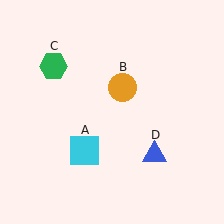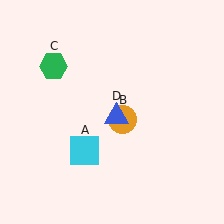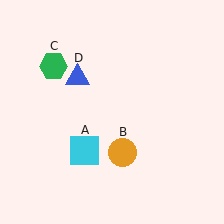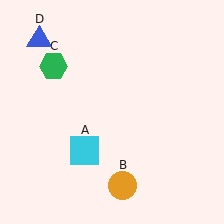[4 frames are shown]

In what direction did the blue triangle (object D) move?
The blue triangle (object D) moved up and to the left.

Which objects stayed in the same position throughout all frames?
Cyan square (object A) and green hexagon (object C) remained stationary.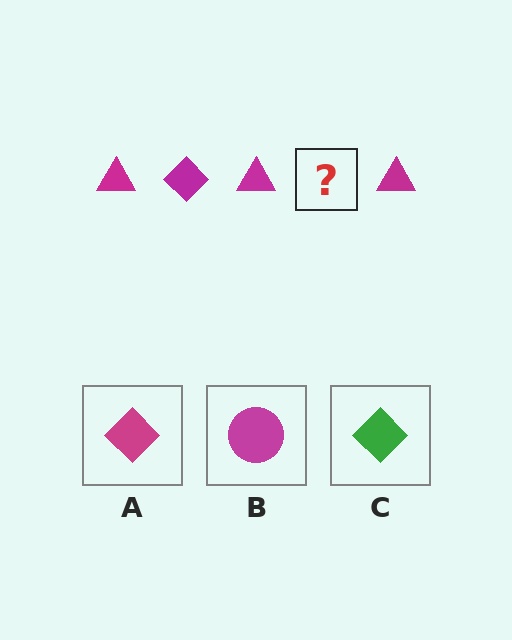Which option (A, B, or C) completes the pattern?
A.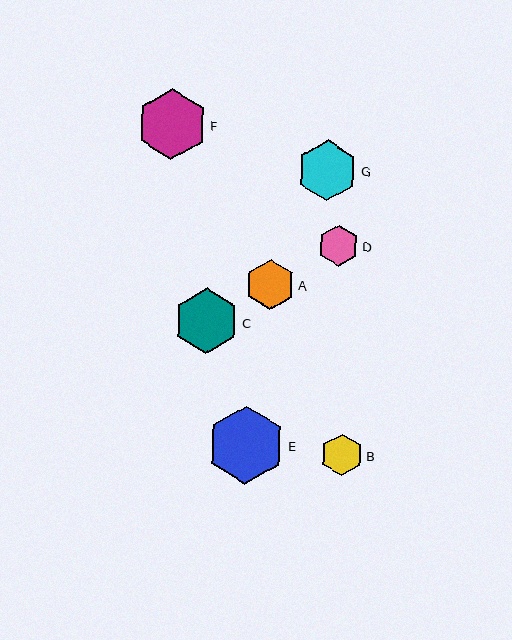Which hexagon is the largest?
Hexagon E is the largest with a size of approximately 78 pixels.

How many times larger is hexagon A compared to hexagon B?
Hexagon A is approximately 1.2 times the size of hexagon B.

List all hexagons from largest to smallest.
From largest to smallest: E, F, C, G, A, B, D.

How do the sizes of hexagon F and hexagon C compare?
Hexagon F and hexagon C are approximately the same size.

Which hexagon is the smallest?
Hexagon D is the smallest with a size of approximately 41 pixels.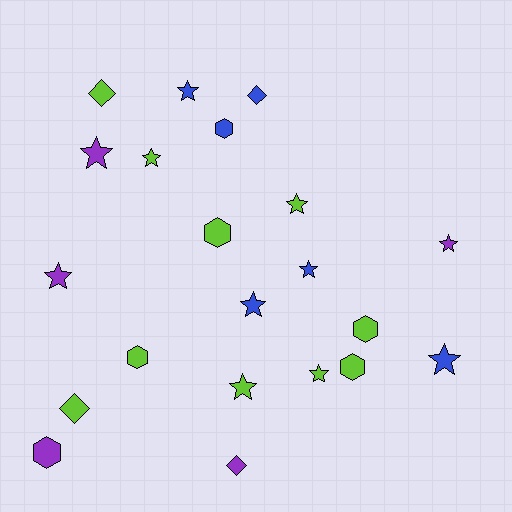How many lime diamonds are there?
There are 2 lime diamonds.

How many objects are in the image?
There are 21 objects.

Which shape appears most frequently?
Star, with 11 objects.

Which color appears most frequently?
Lime, with 10 objects.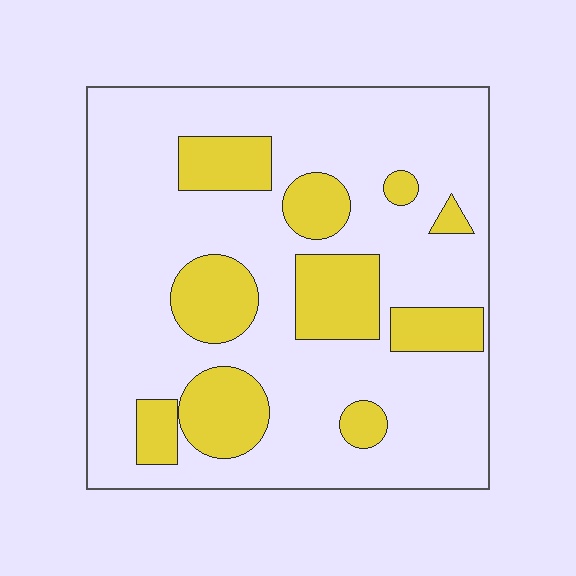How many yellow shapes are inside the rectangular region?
10.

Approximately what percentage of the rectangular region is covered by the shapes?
Approximately 25%.